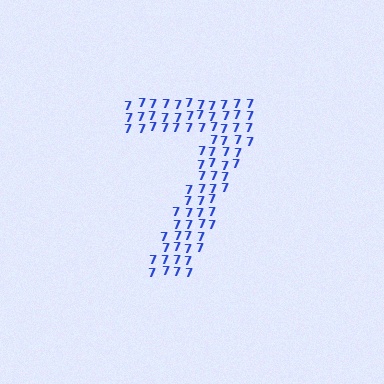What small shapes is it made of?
It is made of small digit 7's.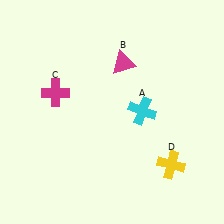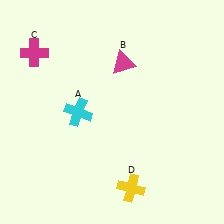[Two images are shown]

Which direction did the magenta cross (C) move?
The magenta cross (C) moved up.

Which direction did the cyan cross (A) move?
The cyan cross (A) moved left.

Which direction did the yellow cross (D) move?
The yellow cross (D) moved left.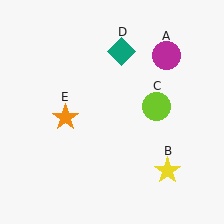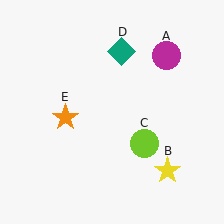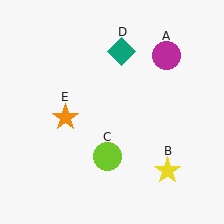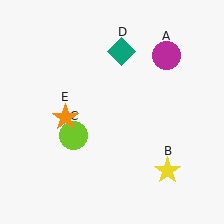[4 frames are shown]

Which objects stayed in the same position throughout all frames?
Magenta circle (object A) and yellow star (object B) and teal diamond (object D) and orange star (object E) remained stationary.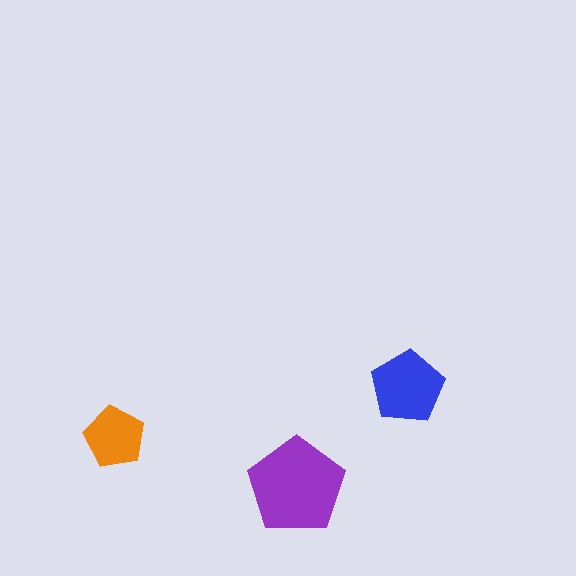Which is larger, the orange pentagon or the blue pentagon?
The blue one.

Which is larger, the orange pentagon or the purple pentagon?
The purple one.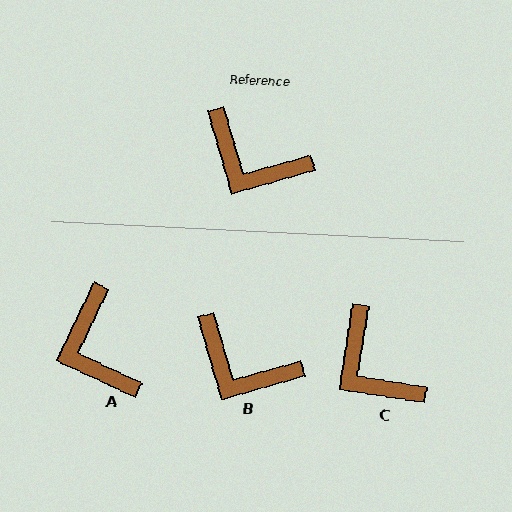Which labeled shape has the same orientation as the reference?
B.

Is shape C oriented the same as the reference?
No, it is off by about 25 degrees.